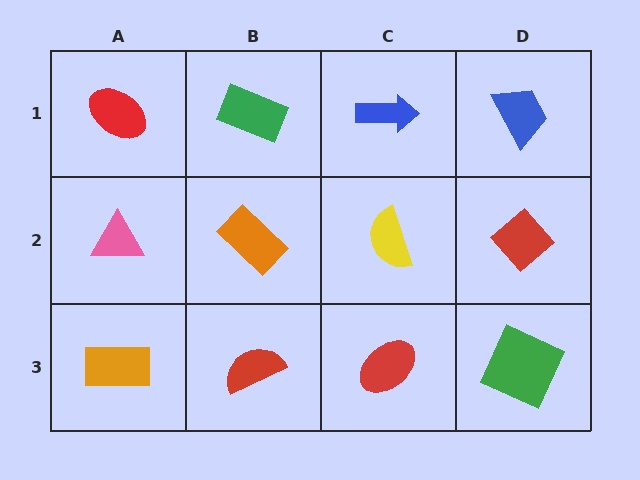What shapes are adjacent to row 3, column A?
A pink triangle (row 2, column A), a red semicircle (row 3, column B).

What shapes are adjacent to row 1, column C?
A yellow semicircle (row 2, column C), a green rectangle (row 1, column B), a blue trapezoid (row 1, column D).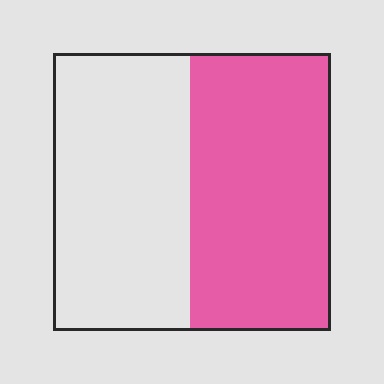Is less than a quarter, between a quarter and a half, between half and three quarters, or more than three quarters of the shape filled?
Between half and three quarters.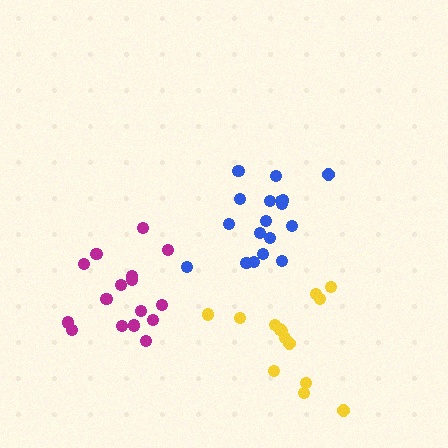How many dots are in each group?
Group 1: 18 dots, Group 2: 16 dots, Group 3: 14 dots (48 total).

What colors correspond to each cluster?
The clusters are colored: blue, magenta, yellow.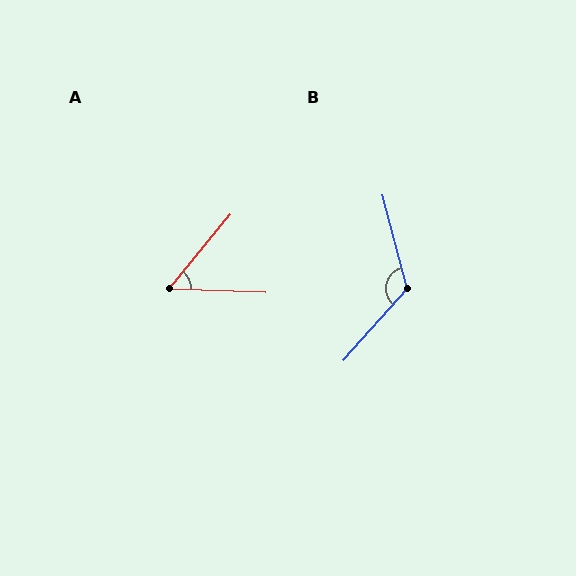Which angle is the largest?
B, at approximately 124 degrees.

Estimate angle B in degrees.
Approximately 124 degrees.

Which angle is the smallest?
A, at approximately 53 degrees.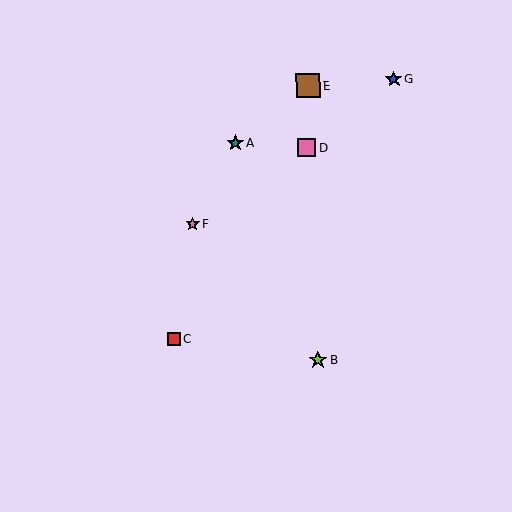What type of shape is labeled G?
Shape G is a blue star.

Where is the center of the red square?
The center of the red square is at (174, 339).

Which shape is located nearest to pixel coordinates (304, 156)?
The pink square (labeled D) at (306, 147) is nearest to that location.